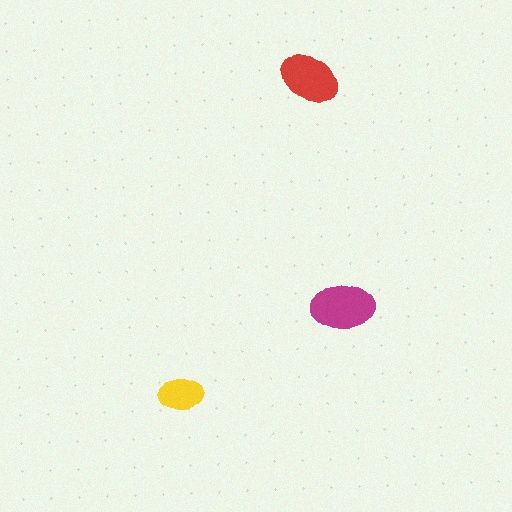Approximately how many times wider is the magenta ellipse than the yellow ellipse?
About 1.5 times wider.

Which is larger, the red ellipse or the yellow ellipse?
The red one.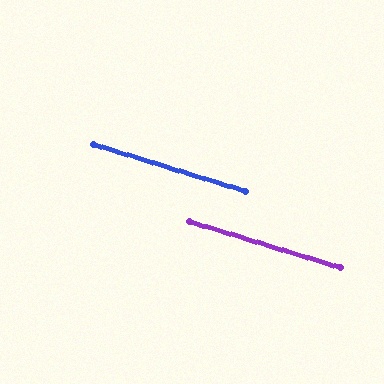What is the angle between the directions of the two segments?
Approximately 0 degrees.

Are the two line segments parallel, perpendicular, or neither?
Parallel — their directions differ by only 0.3°.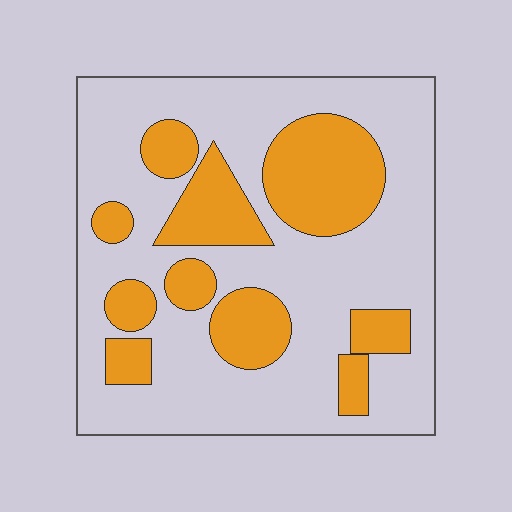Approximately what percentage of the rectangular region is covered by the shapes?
Approximately 30%.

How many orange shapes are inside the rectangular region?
10.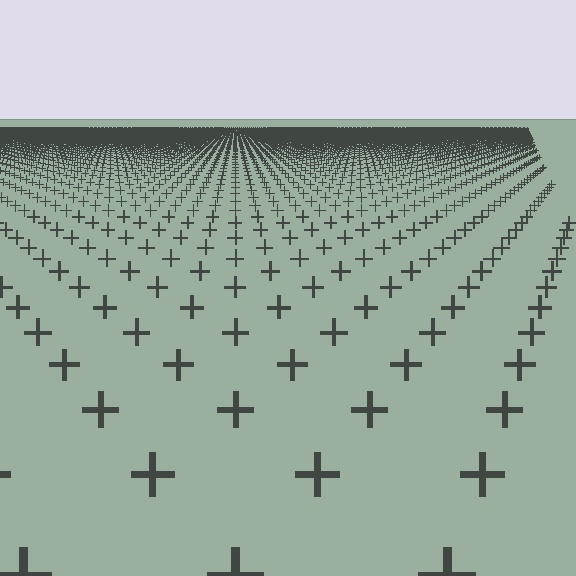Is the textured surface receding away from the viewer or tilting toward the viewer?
The surface is receding away from the viewer. Texture elements get smaller and denser toward the top.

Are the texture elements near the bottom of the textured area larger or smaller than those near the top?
Larger. Near the bottom, elements are closer to the viewer and appear at a bigger on-screen size.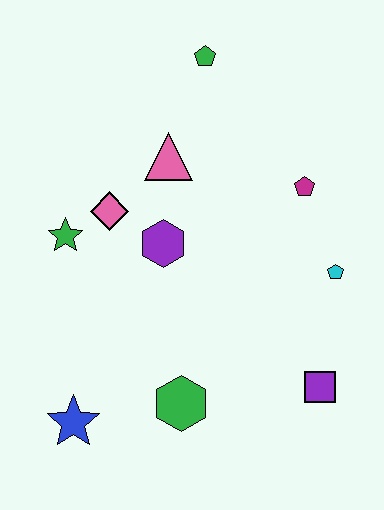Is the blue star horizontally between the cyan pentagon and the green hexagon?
No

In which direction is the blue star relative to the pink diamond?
The blue star is below the pink diamond.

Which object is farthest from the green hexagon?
The green pentagon is farthest from the green hexagon.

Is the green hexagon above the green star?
No